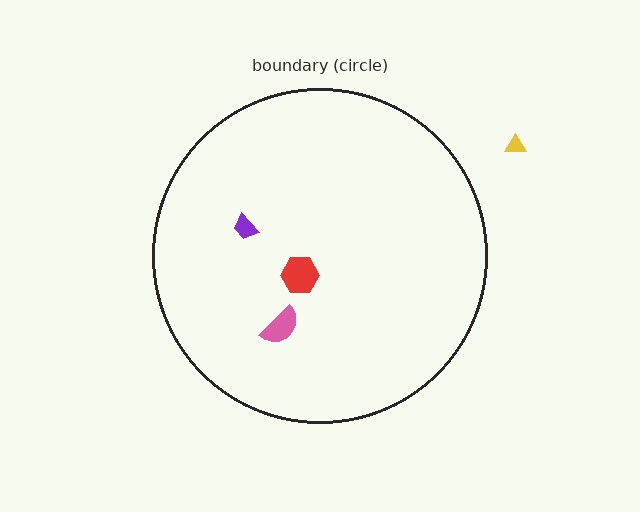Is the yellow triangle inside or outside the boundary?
Outside.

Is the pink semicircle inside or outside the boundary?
Inside.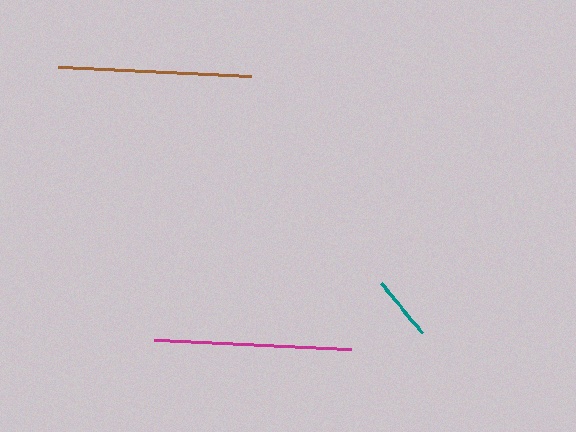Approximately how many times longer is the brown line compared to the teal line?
The brown line is approximately 3.0 times the length of the teal line.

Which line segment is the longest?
The magenta line is the longest at approximately 197 pixels.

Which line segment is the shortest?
The teal line is the shortest at approximately 65 pixels.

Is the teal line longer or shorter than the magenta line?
The magenta line is longer than the teal line.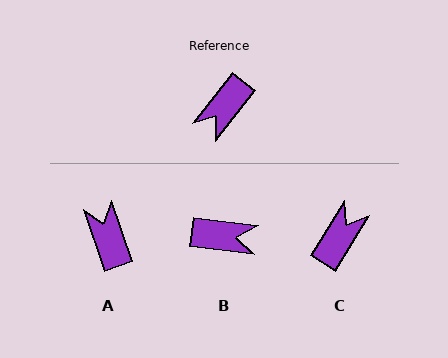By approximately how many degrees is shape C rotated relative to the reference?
Approximately 173 degrees clockwise.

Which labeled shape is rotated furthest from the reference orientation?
C, about 173 degrees away.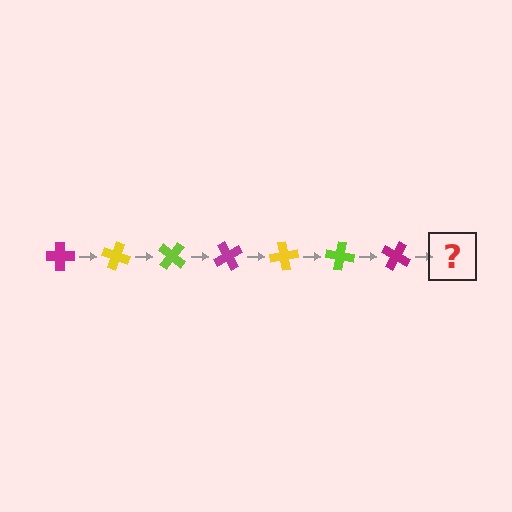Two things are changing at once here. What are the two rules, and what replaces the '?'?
The two rules are that it rotates 20 degrees each step and the color cycles through magenta, yellow, and lime. The '?' should be a yellow cross, rotated 140 degrees from the start.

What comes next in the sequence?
The next element should be a yellow cross, rotated 140 degrees from the start.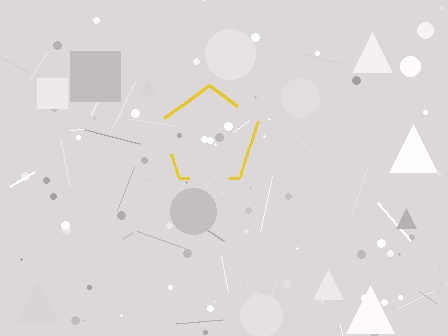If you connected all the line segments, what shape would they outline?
They would outline a pentagon.